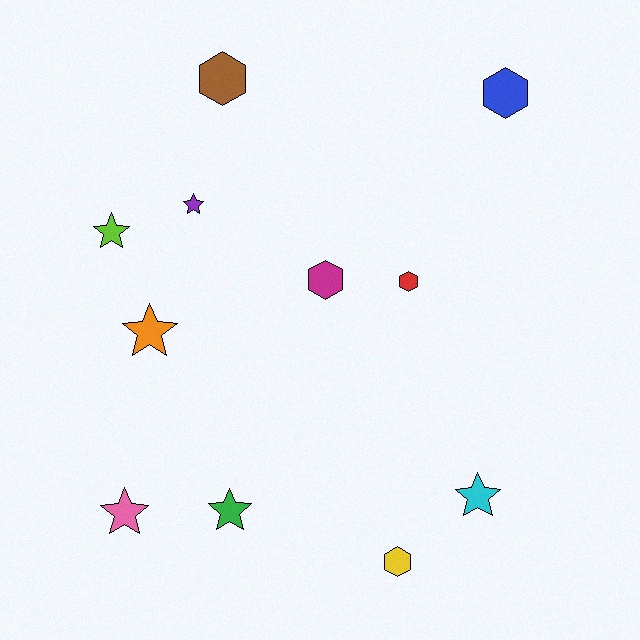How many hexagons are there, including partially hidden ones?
There are 5 hexagons.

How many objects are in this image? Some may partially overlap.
There are 11 objects.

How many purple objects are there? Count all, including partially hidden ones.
There is 1 purple object.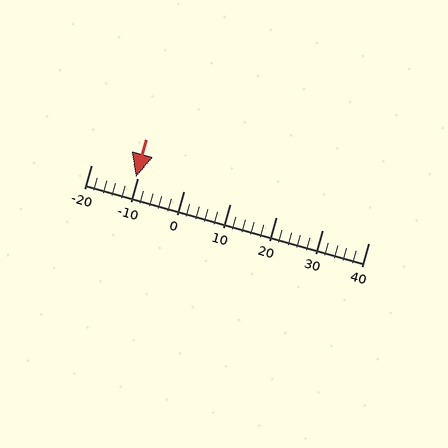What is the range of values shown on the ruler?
The ruler shows values from -20 to 40.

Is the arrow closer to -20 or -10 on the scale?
The arrow is closer to -10.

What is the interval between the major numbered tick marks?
The major tick marks are spaced 10 units apart.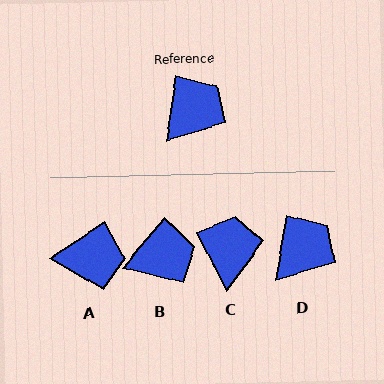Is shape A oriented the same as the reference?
No, it is off by about 47 degrees.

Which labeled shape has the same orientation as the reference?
D.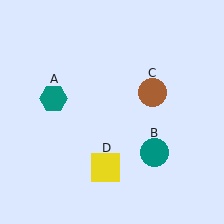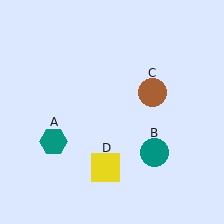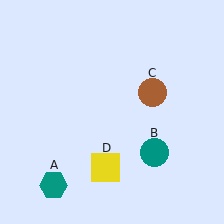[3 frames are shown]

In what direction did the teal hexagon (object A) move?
The teal hexagon (object A) moved down.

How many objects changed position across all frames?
1 object changed position: teal hexagon (object A).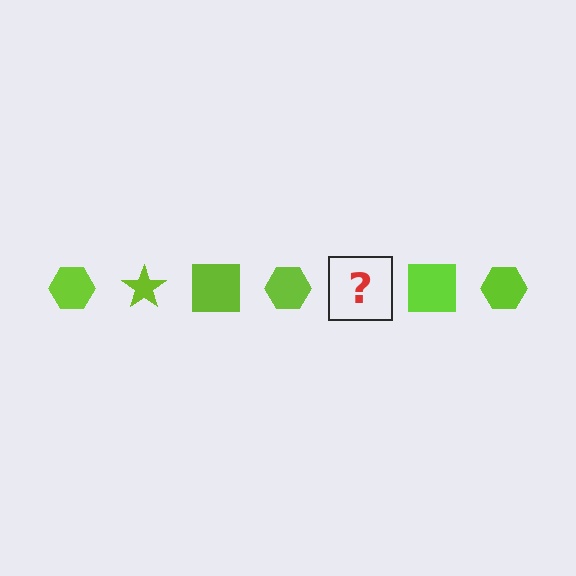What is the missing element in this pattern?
The missing element is a lime star.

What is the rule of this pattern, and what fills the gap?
The rule is that the pattern cycles through hexagon, star, square shapes in lime. The gap should be filled with a lime star.